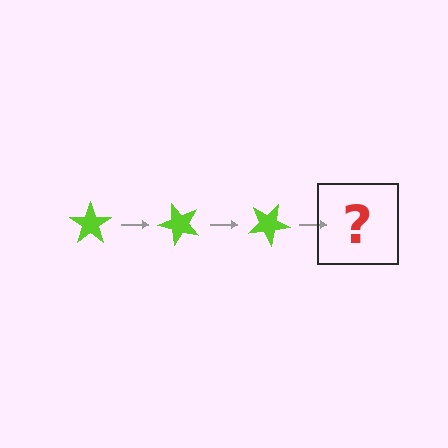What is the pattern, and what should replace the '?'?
The pattern is that the star rotates 50 degrees each step. The '?' should be a lime star rotated 150 degrees.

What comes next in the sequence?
The next element should be a lime star rotated 150 degrees.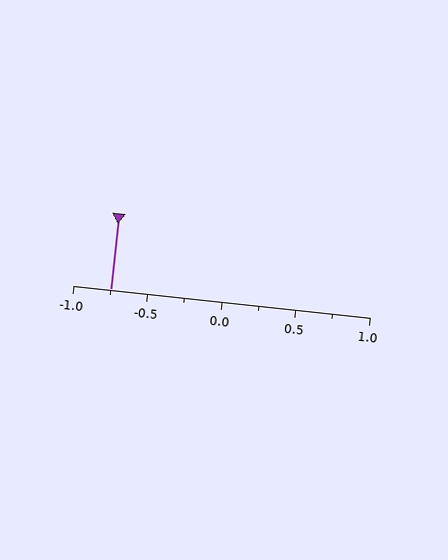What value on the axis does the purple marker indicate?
The marker indicates approximately -0.75.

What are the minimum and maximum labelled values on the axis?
The axis runs from -1.0 to 1.0.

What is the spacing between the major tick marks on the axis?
The major ticks are spaced 0.5 apart.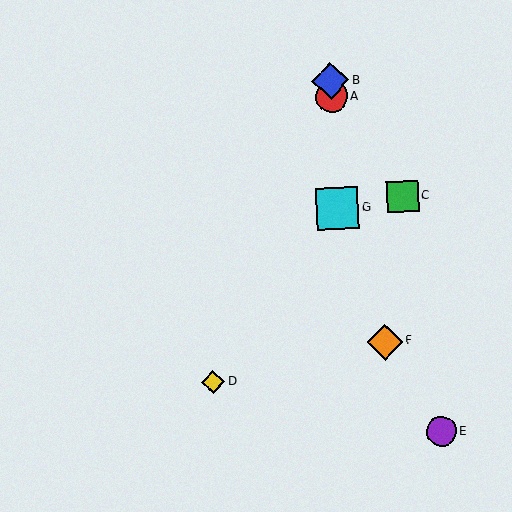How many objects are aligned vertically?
3 objects (A, B, G) are aligned vertically.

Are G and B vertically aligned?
Yes, both are at x≈337.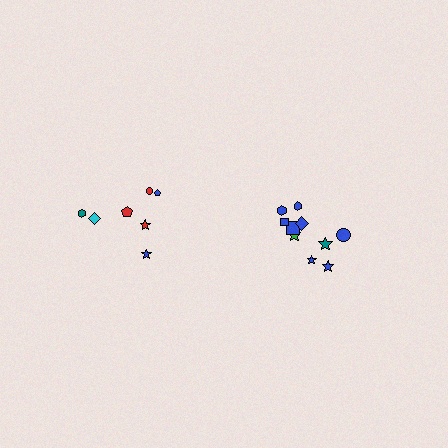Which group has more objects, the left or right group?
The right group.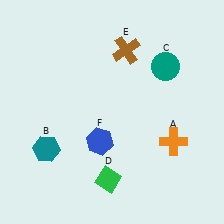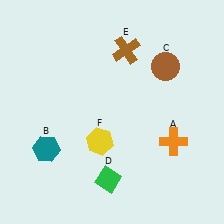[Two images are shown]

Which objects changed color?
C changed from teal to brown. F changed from blue to yellow.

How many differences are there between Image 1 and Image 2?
There are 2 differences between the two images.